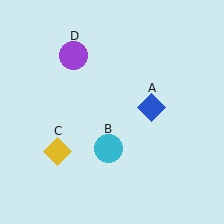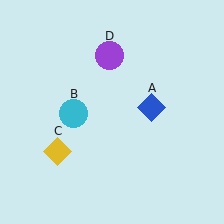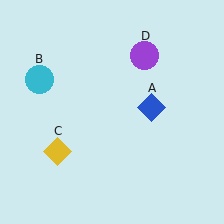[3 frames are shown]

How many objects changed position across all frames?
2 objects changed position: cyan circle (object B), purple circle (object D).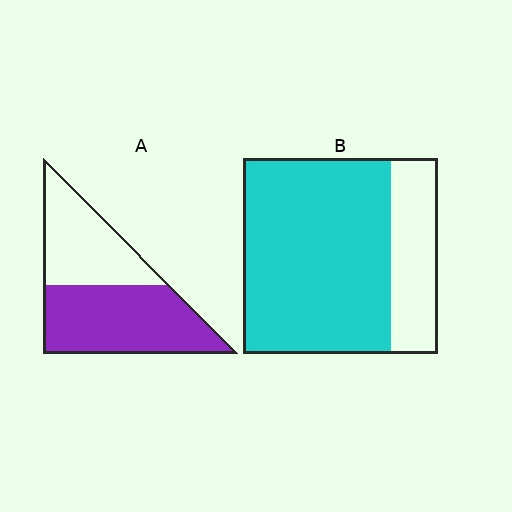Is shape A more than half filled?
Yes.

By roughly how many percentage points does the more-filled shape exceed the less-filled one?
By roughly 20 percentage points (B over A).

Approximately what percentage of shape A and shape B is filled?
A is approximately 60% and B is approximately 75%.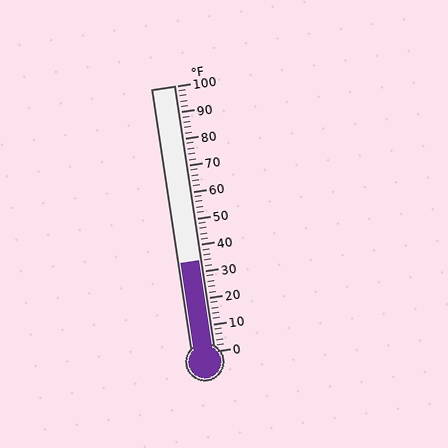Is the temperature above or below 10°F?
The temperature is above 10°F.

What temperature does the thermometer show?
The thermometer shows approximately 34°F.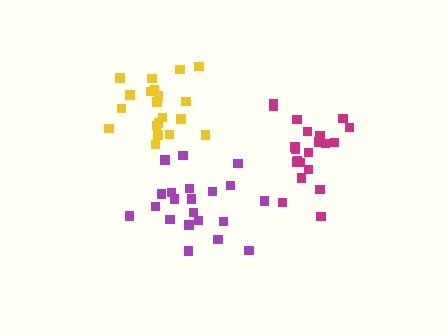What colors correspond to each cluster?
The clusters are colored: magenta, yellow, purple.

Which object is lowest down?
The purple cluster is bottommost.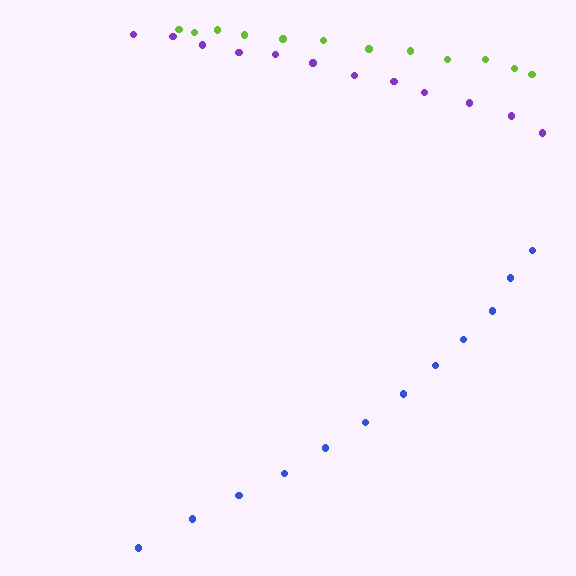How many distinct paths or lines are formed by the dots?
There are 3 distinct paths.